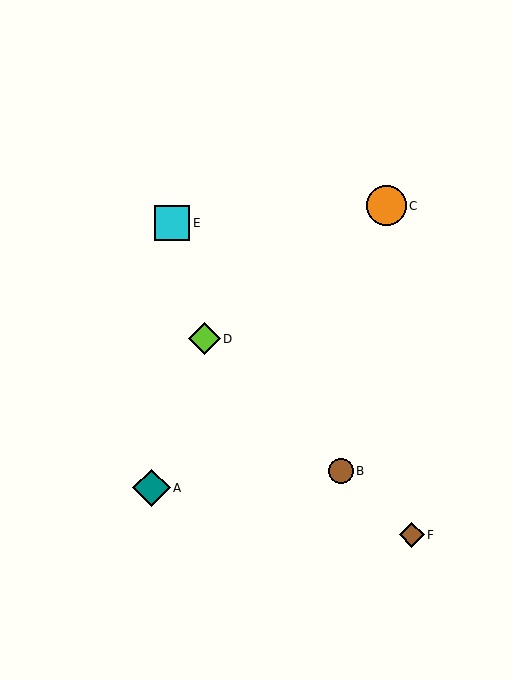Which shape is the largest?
The orange circle (labeled C) is the largest.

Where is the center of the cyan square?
The center of the cyan square is at (172, 223).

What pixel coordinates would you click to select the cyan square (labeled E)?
Click at (172, 223) to select the cyan square E.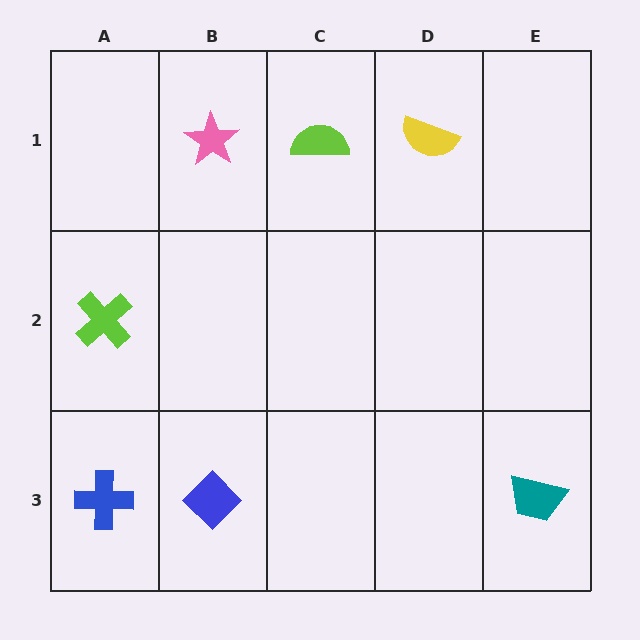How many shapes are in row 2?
1 shape.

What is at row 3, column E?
A teal trapezoid.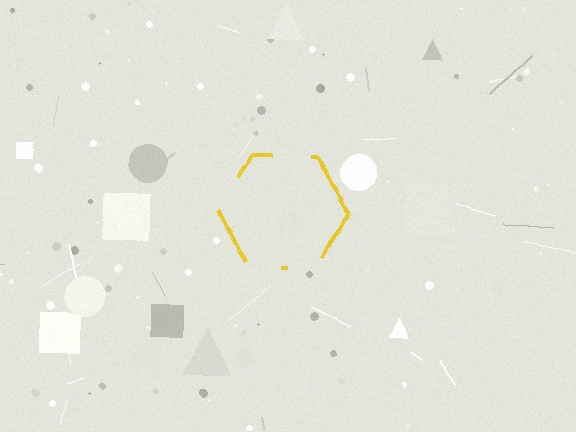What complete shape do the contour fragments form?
The contour fragments form a hexagon.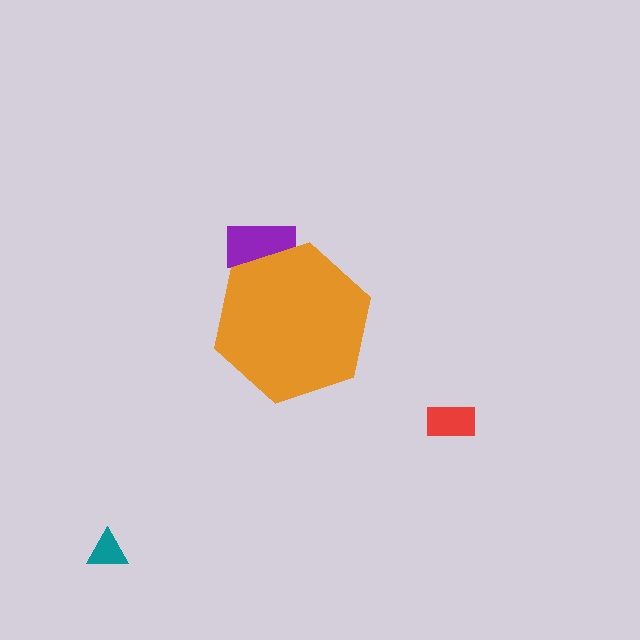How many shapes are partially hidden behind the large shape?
1 shape is partially hidden.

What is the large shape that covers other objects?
An orange hexagon.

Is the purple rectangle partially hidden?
Yes, the purple rectangle is partially hidden behind the orange hexagon.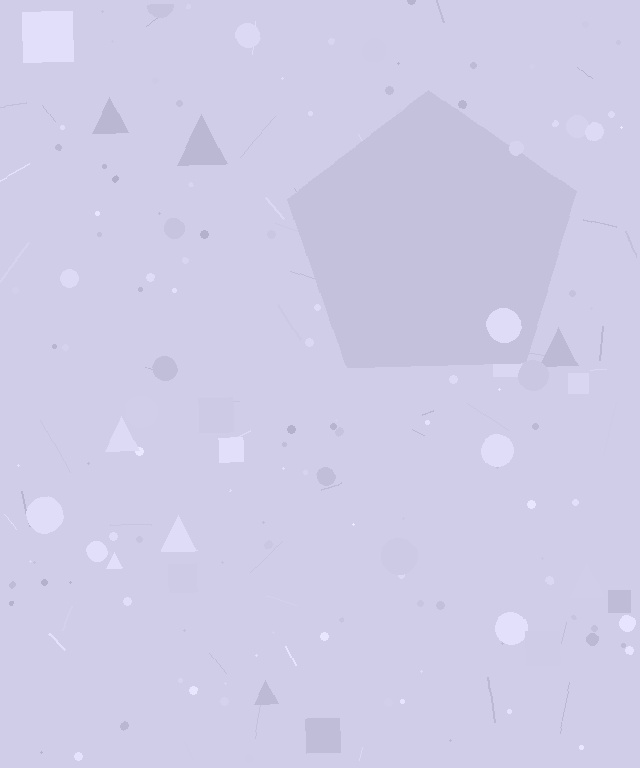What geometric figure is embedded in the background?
A pentagon is embedded in the background.